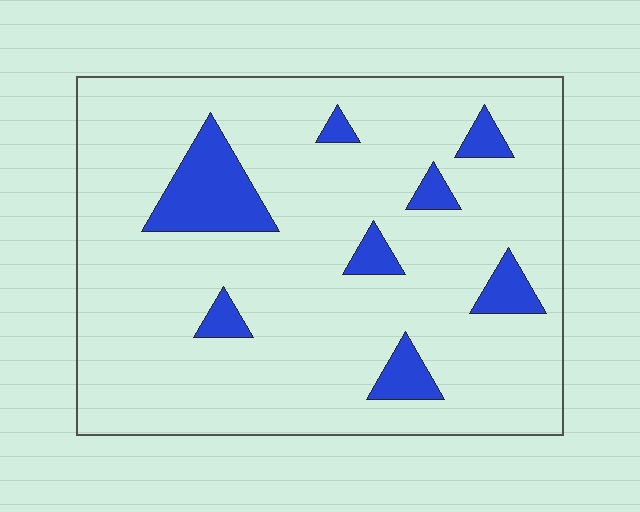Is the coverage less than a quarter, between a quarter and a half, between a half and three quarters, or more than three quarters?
Less than a quarter.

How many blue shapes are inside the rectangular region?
8.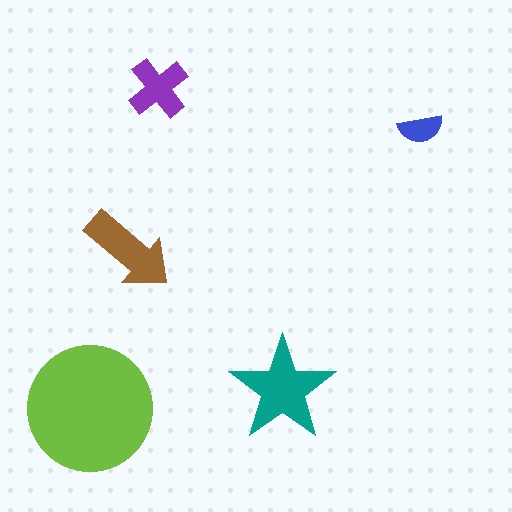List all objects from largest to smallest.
The lime circle, the teal star, the brown arrow, the purple cross, the blue semicircle.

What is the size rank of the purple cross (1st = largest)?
4th.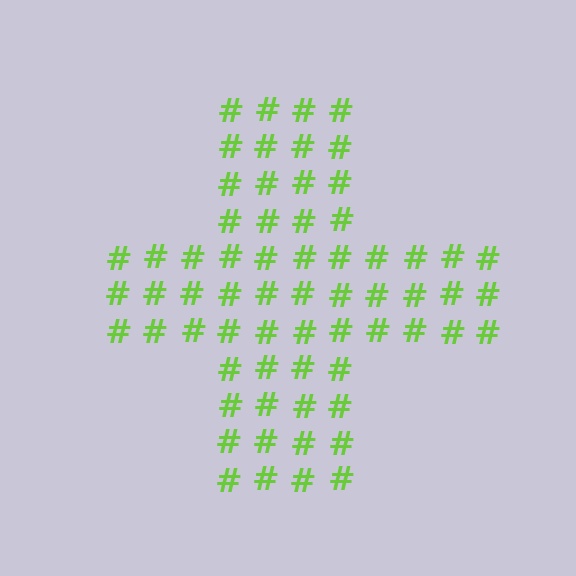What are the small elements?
The small elements are hash symbols.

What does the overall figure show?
The overall figure shows a cross.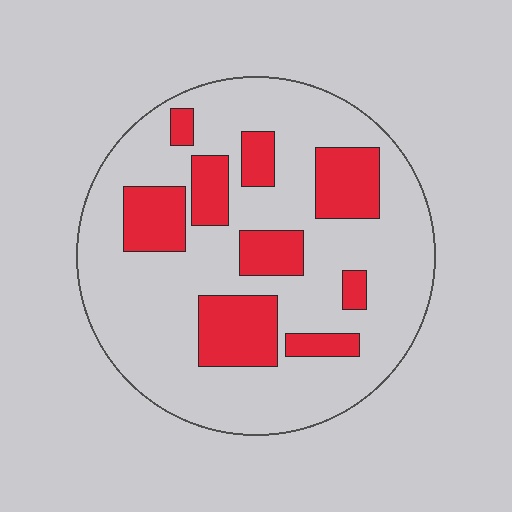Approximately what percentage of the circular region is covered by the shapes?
Approximately 25%.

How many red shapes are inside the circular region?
9.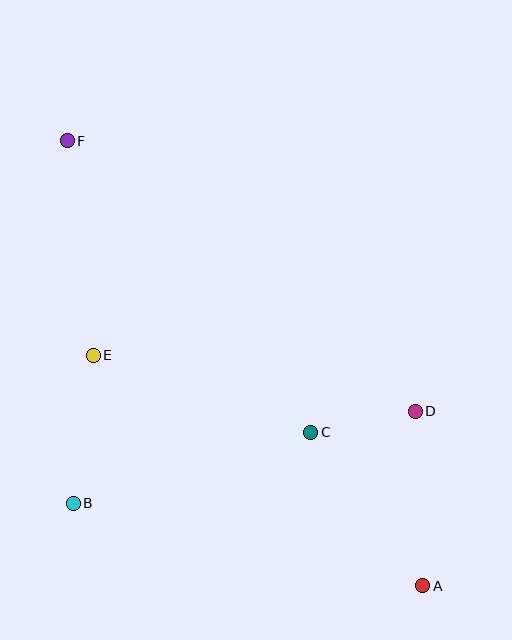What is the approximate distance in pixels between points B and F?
The distance between B and F is approximately 363 pixels.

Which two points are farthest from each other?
Points A and F are farthest from each other.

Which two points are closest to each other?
Points C and D are closest to each other.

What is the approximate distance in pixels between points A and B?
The distance between A and B is approximately 359 pixels.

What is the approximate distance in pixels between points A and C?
The distance between A and C is approximately 190 pixels.